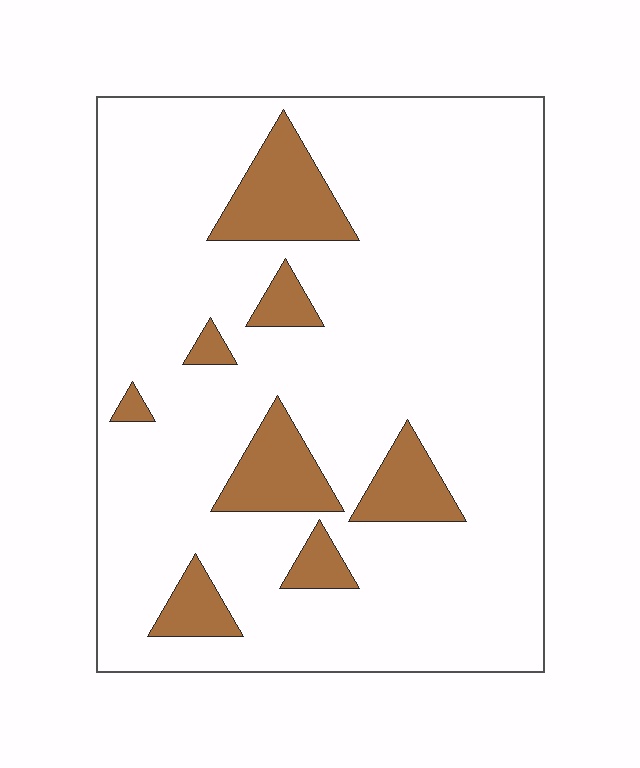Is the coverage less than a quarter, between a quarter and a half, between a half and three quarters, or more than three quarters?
Less than a quarter.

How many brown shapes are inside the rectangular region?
8.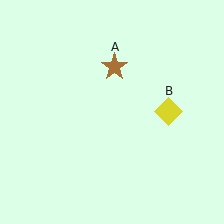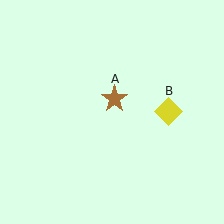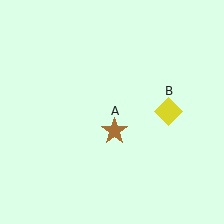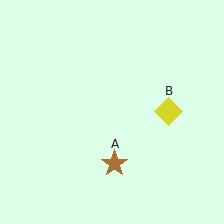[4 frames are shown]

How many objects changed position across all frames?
1 object changed position: brown star (object A).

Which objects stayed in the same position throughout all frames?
Yellow diamond (object B) remained stationary.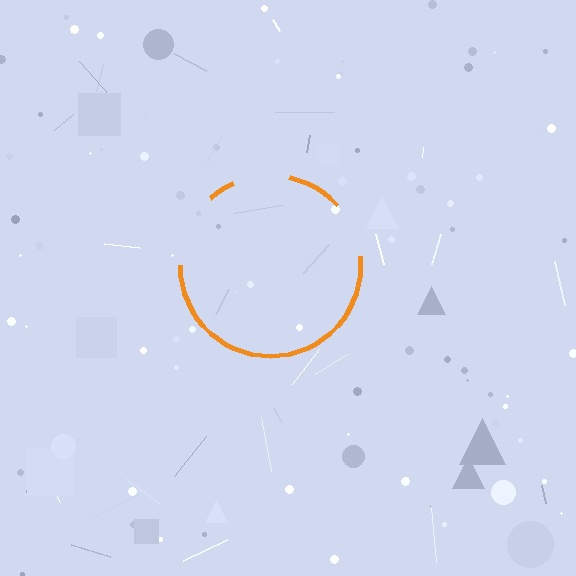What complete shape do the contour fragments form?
The contour fragments form a circle.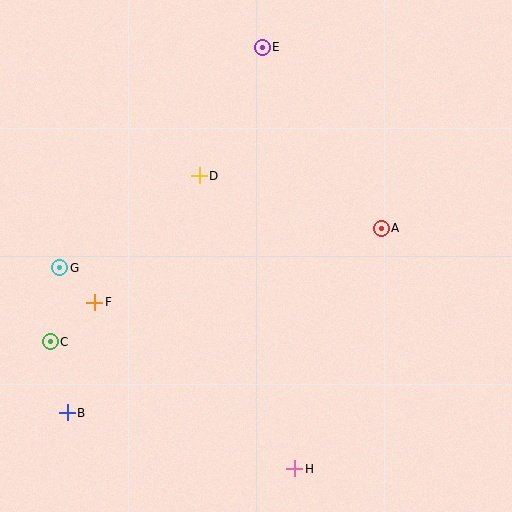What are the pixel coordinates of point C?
Point C is at (50, 342).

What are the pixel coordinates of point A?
Point A is at (381, 228).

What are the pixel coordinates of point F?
Point F is at (95, 302).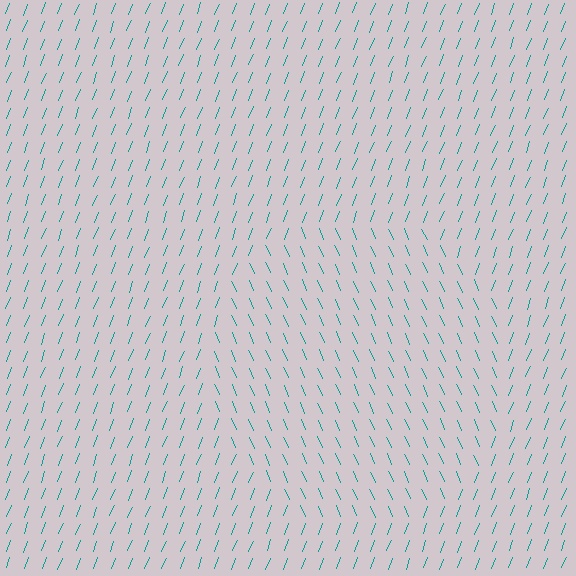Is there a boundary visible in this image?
Yes, there is a texture boundary formed by a change in line orientation.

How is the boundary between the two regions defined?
The boundary is defined purely by a change in line orientation (approximately 45 degrees difference). All lines are the same color and thickness.